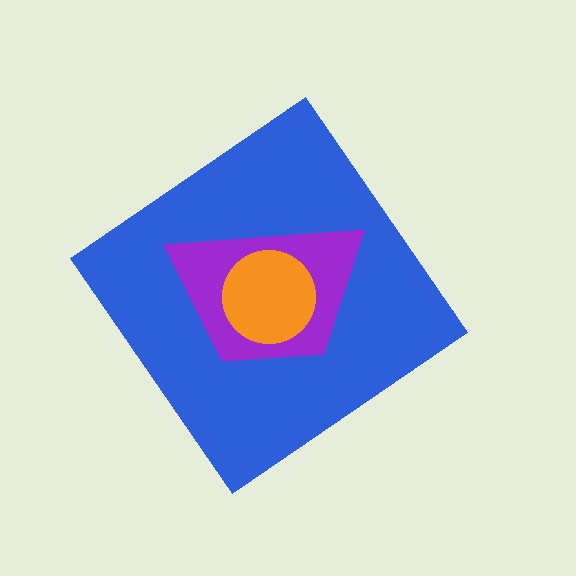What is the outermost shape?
The blue diamond.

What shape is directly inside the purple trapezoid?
The orange circle.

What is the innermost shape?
The orange circle.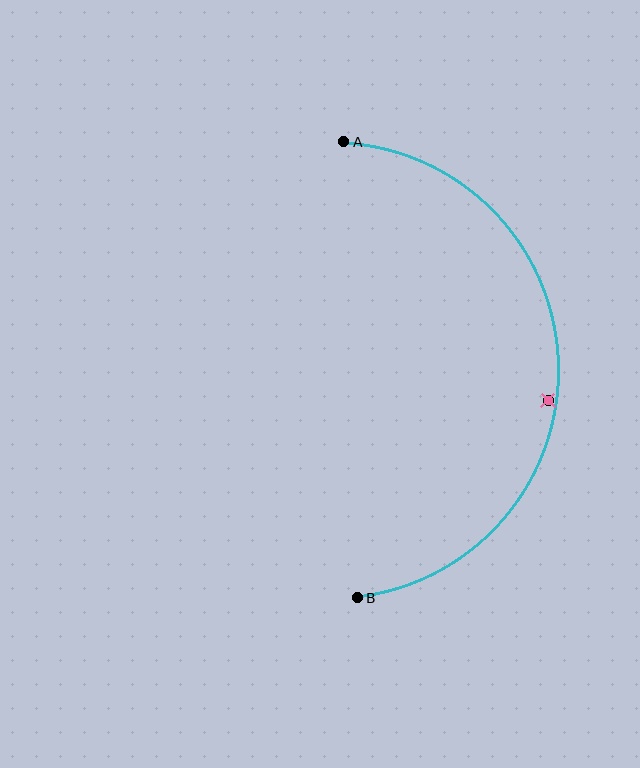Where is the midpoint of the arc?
The arc midpoint is the point on the curve farthest from the straight line joining A and B. It sits to the right of that line.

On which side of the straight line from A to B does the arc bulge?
The arc bulges to the right of the straight line connecting A and B.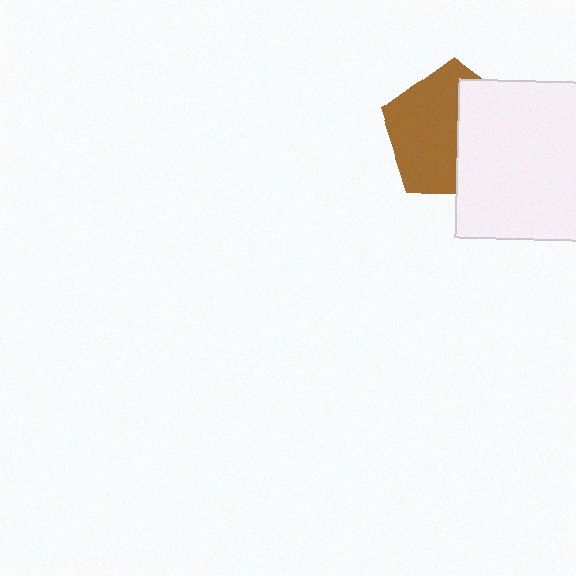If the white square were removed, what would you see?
You would see the complete brown pentagon.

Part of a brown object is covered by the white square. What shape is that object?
It is a pentagon.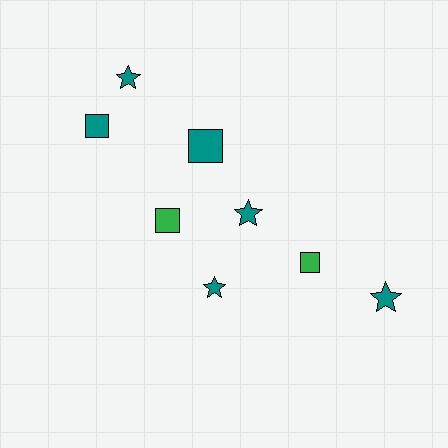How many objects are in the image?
There are 8 objects.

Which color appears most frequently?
Teal, with 6 objects.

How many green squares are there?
There are 2 green squares.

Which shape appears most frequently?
Star, with 4 objects.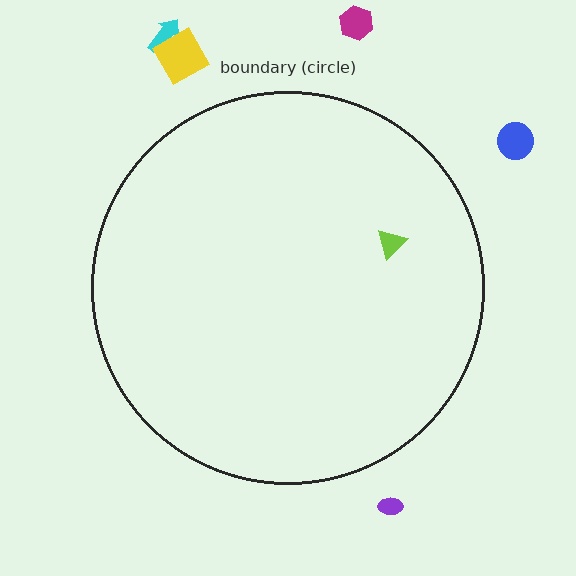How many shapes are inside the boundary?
1 inside, 5 outside.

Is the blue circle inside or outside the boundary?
Outside.